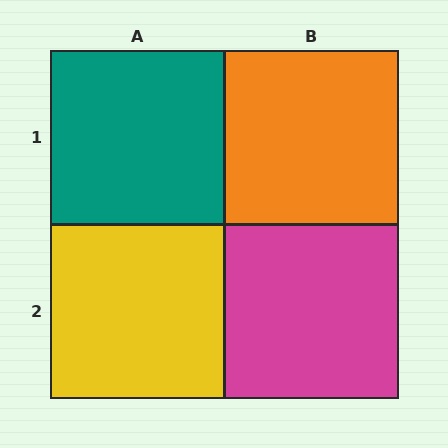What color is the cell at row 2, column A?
Yellow.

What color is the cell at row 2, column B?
Magenta.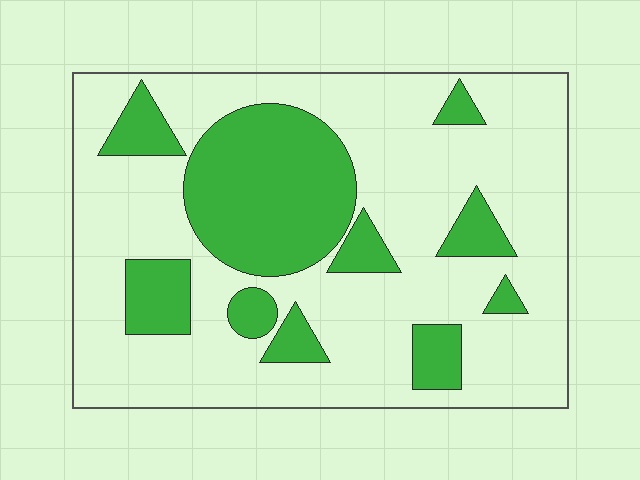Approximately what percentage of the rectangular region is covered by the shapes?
Approximately 30%.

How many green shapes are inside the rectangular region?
10.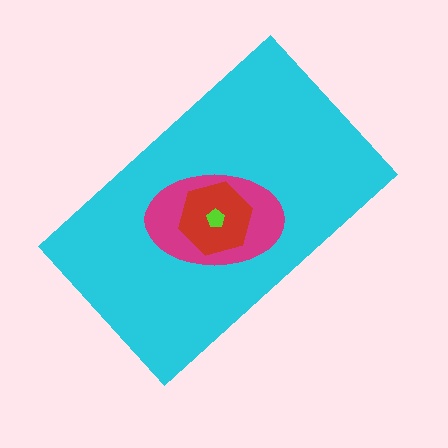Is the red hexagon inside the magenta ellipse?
Yes.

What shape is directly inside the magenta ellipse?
The red hexagon.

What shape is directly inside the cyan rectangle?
The magenta ellipse.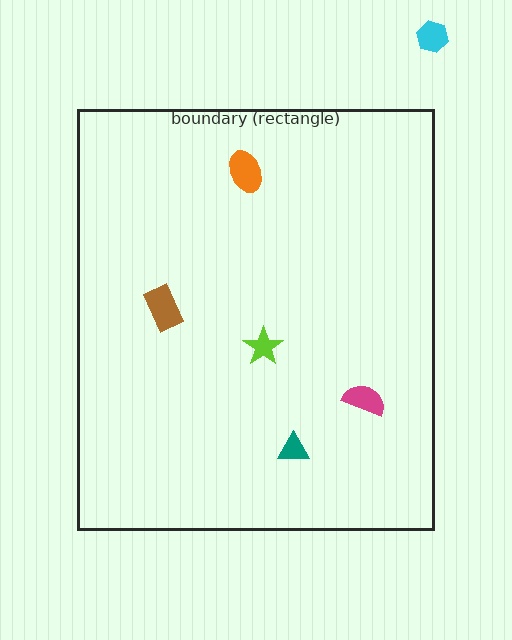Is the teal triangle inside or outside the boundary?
Inside.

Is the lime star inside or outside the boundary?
Inside.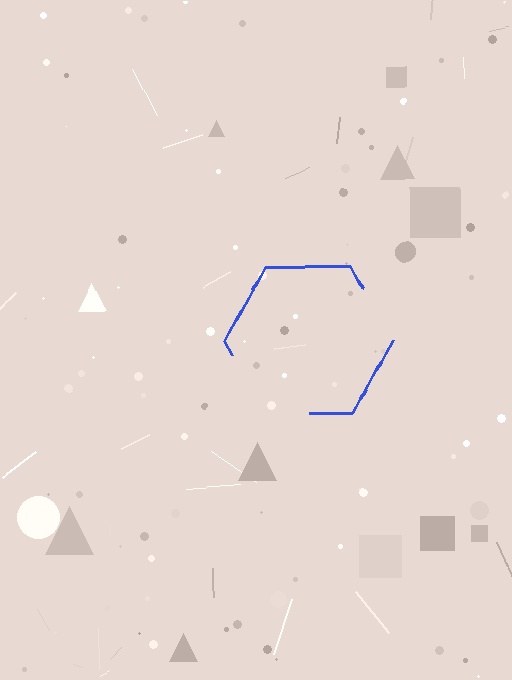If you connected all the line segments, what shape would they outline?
They would outline a hexagon.